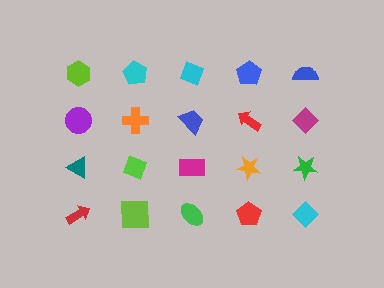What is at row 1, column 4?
A blue pentagon.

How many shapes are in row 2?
5 shapes.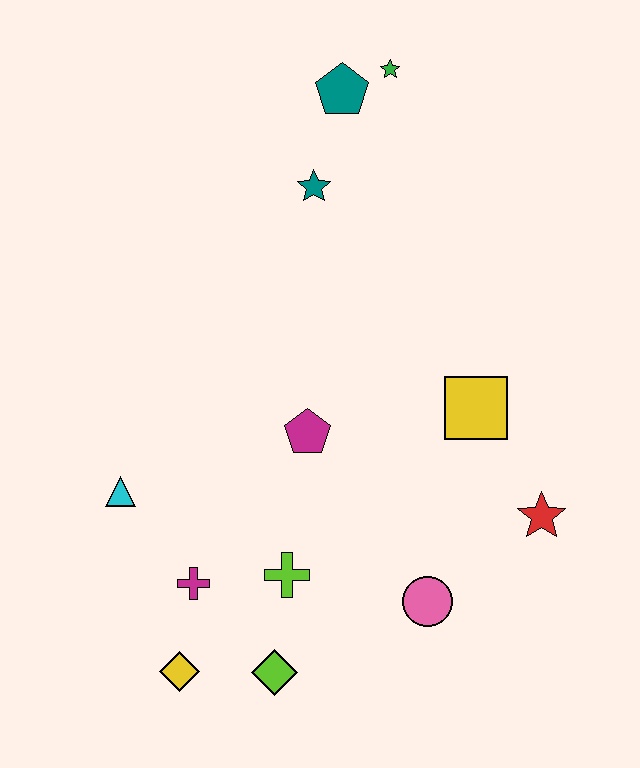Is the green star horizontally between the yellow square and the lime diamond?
Yes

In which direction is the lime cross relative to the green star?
The lime cross is below the green star.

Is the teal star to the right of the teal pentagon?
No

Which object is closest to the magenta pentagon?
The lime cross is closest to the magenta pentagon.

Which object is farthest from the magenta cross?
The green star is farthest from the magenta cross.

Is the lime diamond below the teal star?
Yes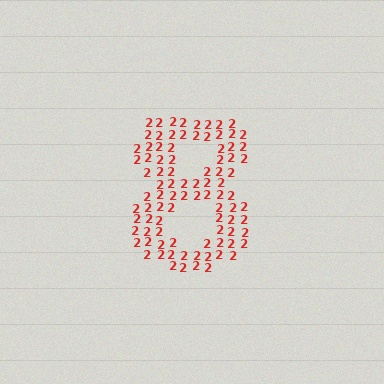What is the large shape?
The large shape is the digit 8.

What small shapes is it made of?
It is made of small digit 2's.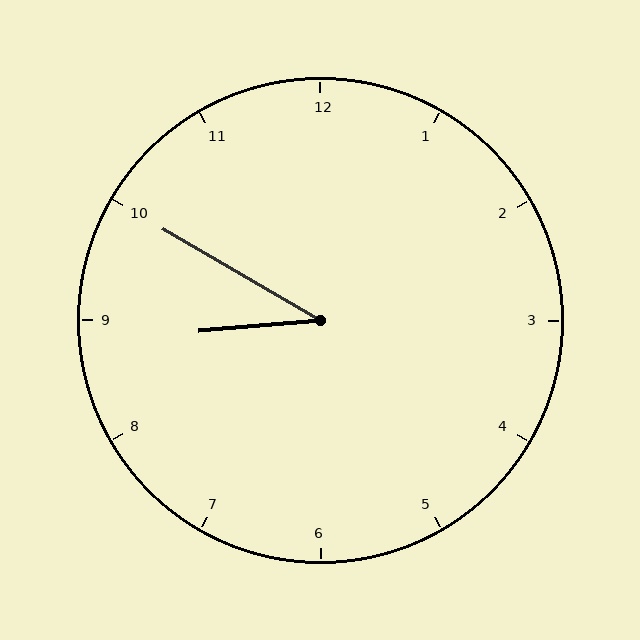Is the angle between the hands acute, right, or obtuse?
It is acute.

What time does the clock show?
8:50.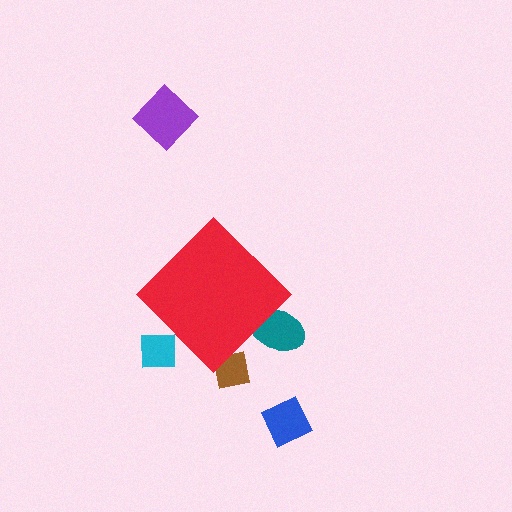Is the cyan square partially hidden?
Yes, the cyan square is partially hidden behind the red diamond.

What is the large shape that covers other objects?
A red diamond.